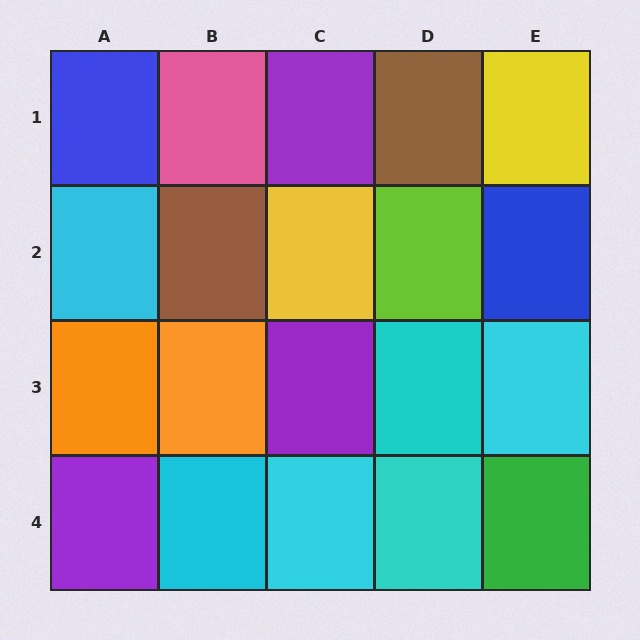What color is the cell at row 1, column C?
Purple.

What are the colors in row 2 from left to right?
Cyan, brown, yellow, lime, blue.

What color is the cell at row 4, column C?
Cyan.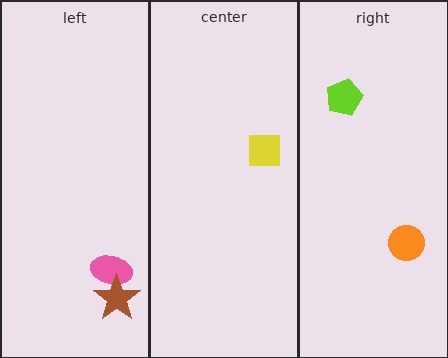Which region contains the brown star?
The left region.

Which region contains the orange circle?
The right region.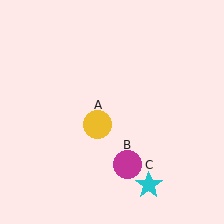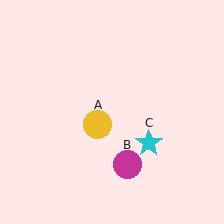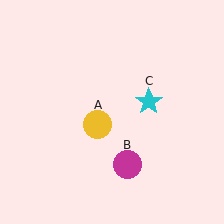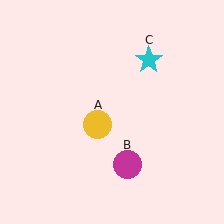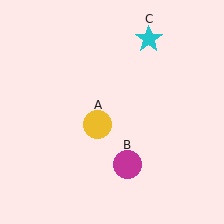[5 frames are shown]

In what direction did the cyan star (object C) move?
The cyan star (object C) moved up.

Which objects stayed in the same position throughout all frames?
Yellow circle (object A) and magenta circle (object B) remained stationary.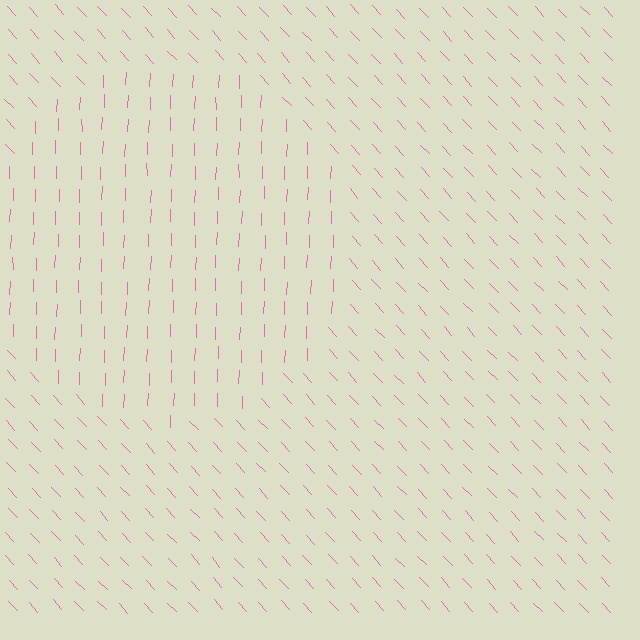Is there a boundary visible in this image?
Yes, there is a texture boundary formed by a change in line orientation.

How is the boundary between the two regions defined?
The boundary is defined purely by a change in line orientation (approximately 45 degrees difference). All lines are the same color and thickness.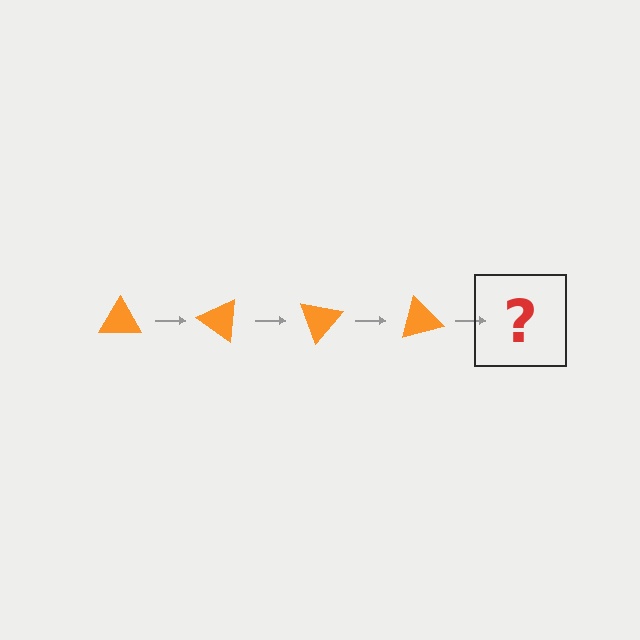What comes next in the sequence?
The next element should be an orange triangle rotated 140 degrees.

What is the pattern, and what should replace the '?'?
The pattern is that the triangle rotates 35 degrees each step. The '?' should be an orange triangle rotated 140 degrees.